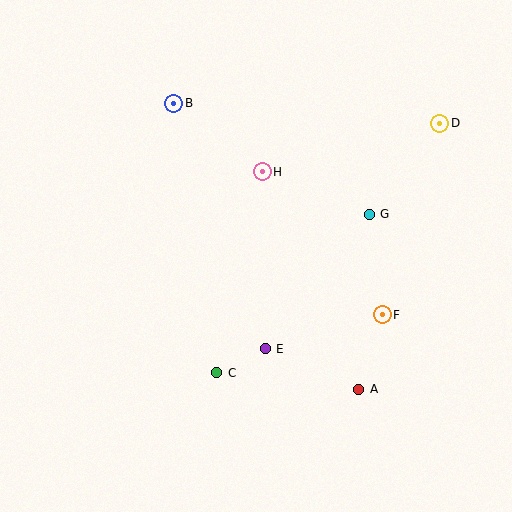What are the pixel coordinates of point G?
Point G is at (369, 214).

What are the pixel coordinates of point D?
Point D is at (440, 123).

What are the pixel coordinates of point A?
Point A is at (359, 389).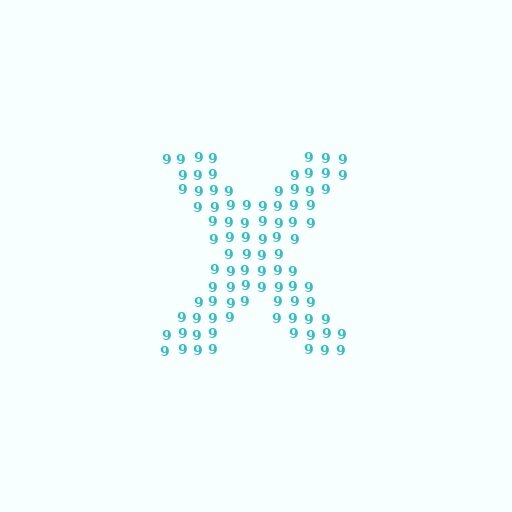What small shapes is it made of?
It is made of small digit 9's.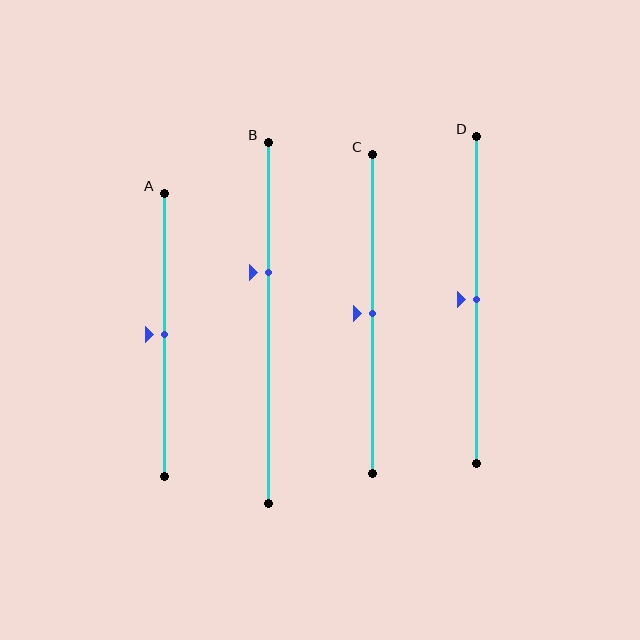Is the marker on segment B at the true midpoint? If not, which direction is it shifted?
No, the marker on segment B is shifted upward by about 14% of the segment length.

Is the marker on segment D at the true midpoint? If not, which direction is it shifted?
Yes, the marker on segment D is at the true midpoint.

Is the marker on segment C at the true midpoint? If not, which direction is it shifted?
Yes, the marker on segment C is at the true midpoint.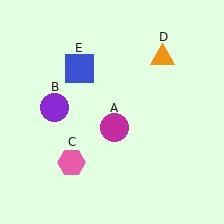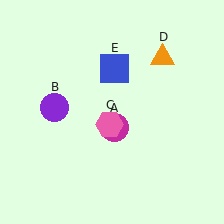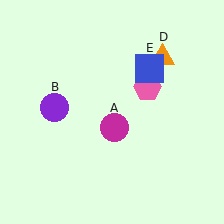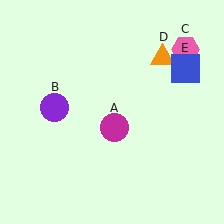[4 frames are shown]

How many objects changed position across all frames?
2 objects changed position: pink hexagon (object C), blue square (object E).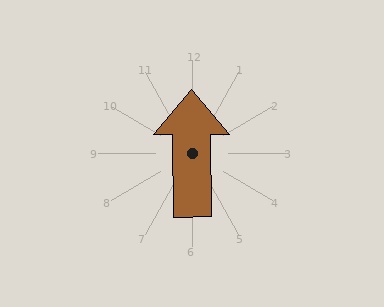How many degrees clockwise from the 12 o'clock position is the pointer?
Approximately 359 degrees.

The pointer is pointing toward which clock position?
Roughly 12 o'clock.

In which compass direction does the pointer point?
North.